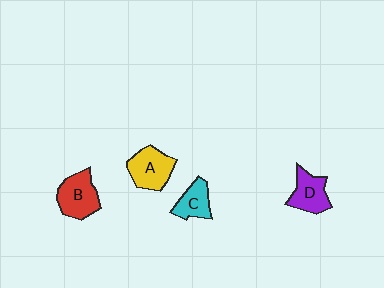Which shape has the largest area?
Shape B (red).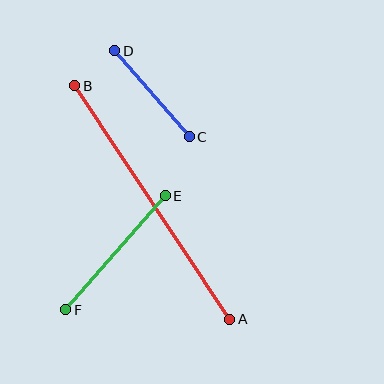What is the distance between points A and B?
The distance is approximately 280 pixels.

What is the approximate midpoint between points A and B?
The midpoint is at approximately (152, 202) pixels.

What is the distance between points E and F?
The distance is approximately 151 pixels.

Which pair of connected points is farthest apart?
Points A and B are farthest apart.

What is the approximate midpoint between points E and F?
The midpoint is at approximately (116, 253) pixels.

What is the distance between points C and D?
The distance is approximately 114 pixels.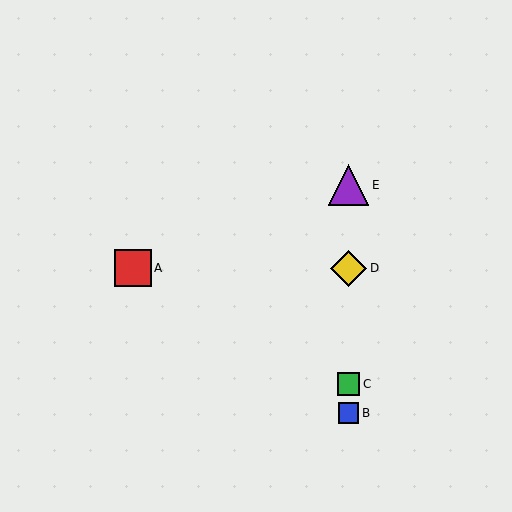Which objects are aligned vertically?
Objects B, C, D, E are aligned vertically.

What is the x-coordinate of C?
Object C is at x≈348.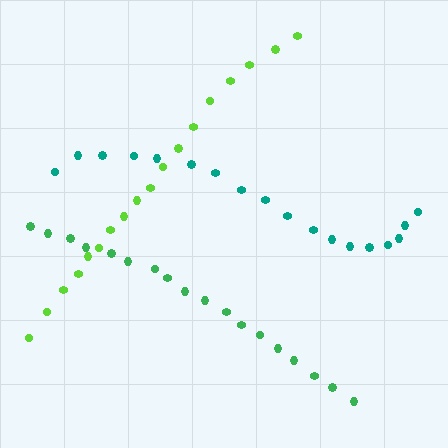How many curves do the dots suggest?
There are 3 distinct paths.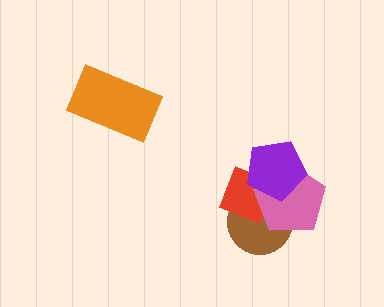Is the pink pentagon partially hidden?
Yes, it is partially covered by another shape.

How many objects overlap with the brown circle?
3 objects overlap with the brown circle.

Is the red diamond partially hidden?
Yes, it is partially covered by another shape.